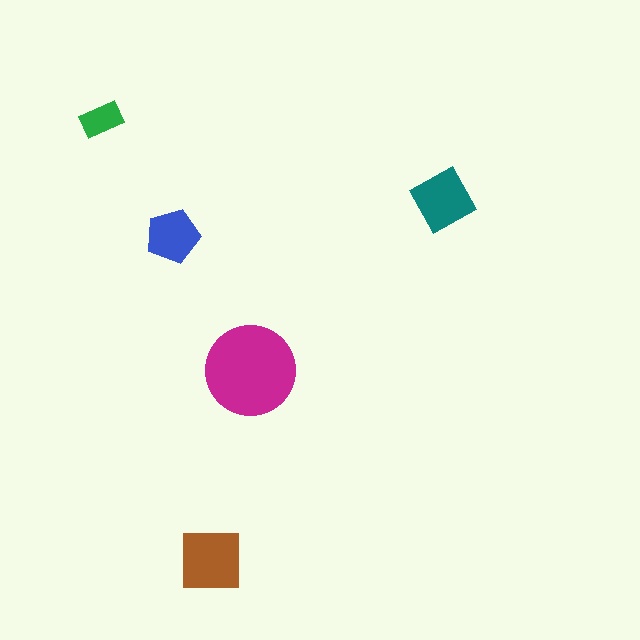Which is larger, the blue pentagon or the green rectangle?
The blue pentagon.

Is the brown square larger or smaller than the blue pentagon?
Larger.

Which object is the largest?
The magenta circle.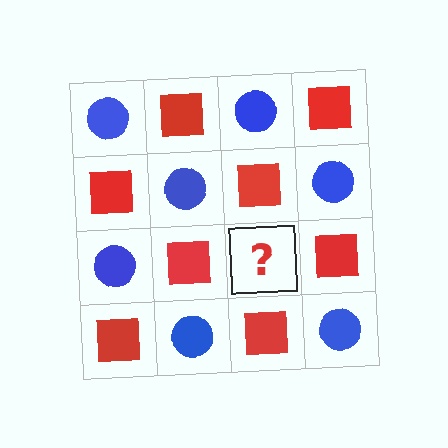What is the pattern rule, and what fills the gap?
The rule is that it alternates blue circle and red square in a checkerboard pattern. The gap should be filled with a blue circle.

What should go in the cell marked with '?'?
The missing cell should contain a blue circle.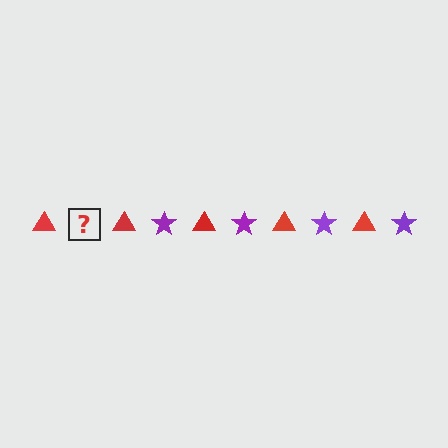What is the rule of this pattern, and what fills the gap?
The rule is that the pattern alternates between red triangle and purple star. The gap should be filled with a purple star.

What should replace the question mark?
The question mark should be replaced with a purple star.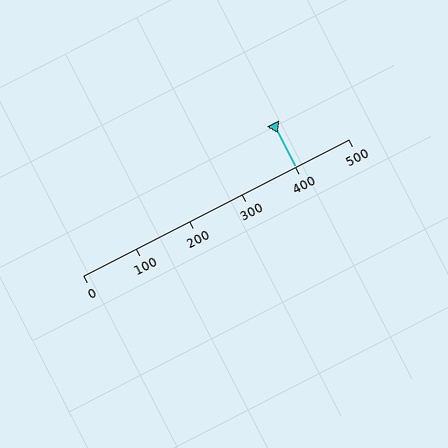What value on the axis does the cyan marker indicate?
The marker indicates approximately 400.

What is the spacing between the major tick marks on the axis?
The major ticks are spaced 100 apart.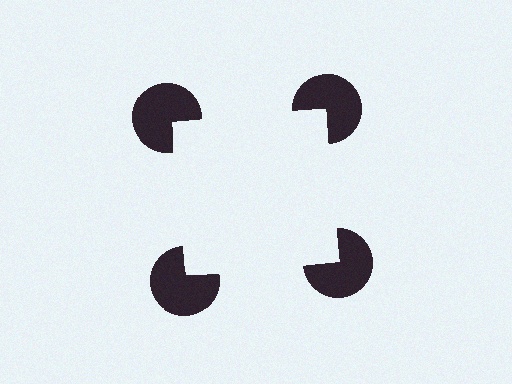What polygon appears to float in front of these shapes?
An illusory square — its edges are inferred from the aligned wedge cuts in the pac-man discs, not physically drawn.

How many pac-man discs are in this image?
There are 4 — one at each vertex of the illusory square.